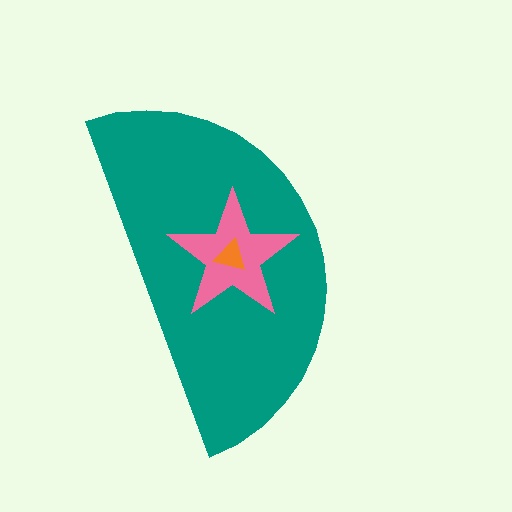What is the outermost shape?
The teal semicircle.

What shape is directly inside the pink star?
The orange triangle.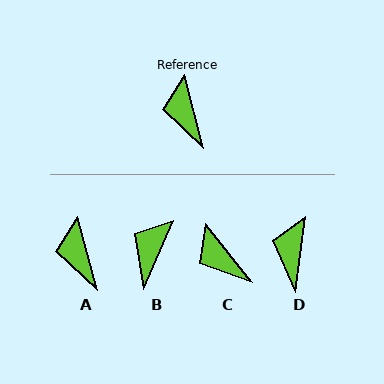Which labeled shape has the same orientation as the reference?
A.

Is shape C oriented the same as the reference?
No, it is off by about 23 degrees.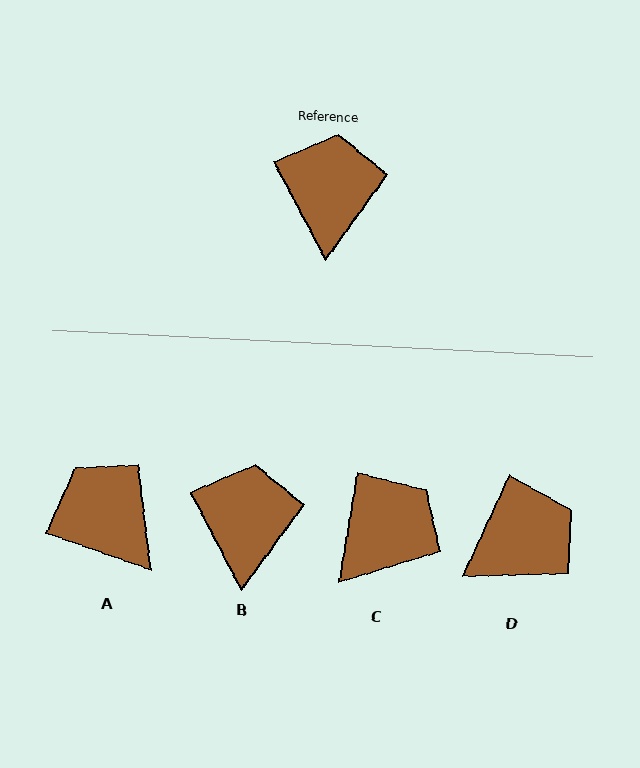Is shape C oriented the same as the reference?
No, it is off by about 37 degrees.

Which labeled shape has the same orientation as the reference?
B.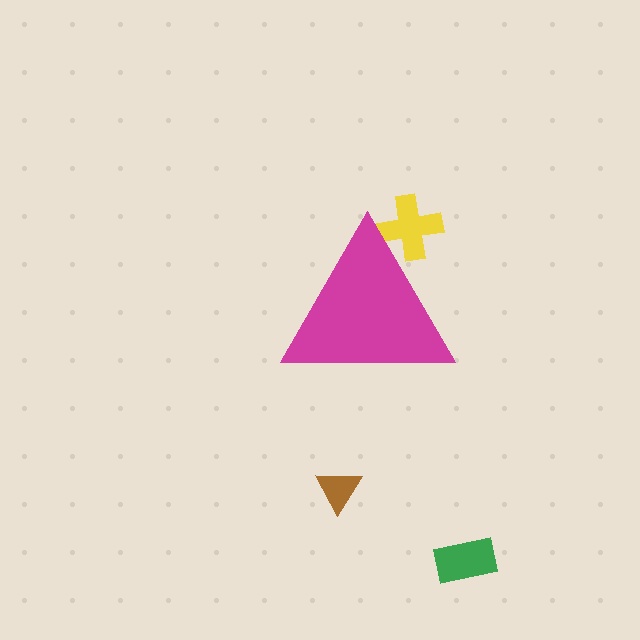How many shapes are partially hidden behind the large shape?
1 shape is partially hidden.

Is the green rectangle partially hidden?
No, the green rectangle is fully visible.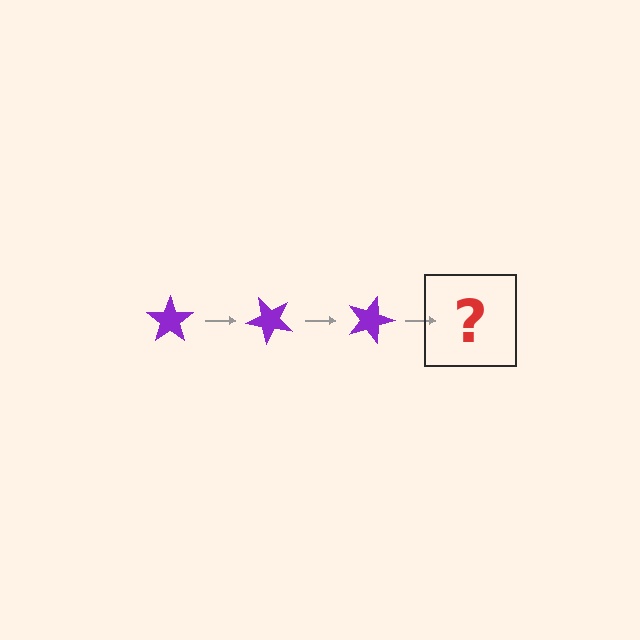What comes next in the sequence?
The next element should be a purple star rotated 135 degrees.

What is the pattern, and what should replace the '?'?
The pattern is that the star rotates 45 degrees each step. The '?' should be a purple star rotated 135 degrees.